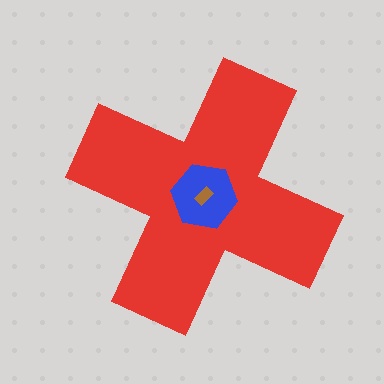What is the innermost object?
The brown rectangle.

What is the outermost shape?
The red cross.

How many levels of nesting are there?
3.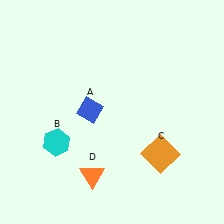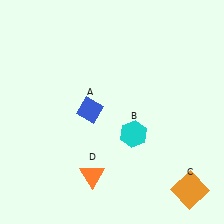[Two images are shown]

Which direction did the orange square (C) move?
The orange square (C) moved down.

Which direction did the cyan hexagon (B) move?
The cyan hexagon (B) moved right.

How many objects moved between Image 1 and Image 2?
2 objects moved between the two images.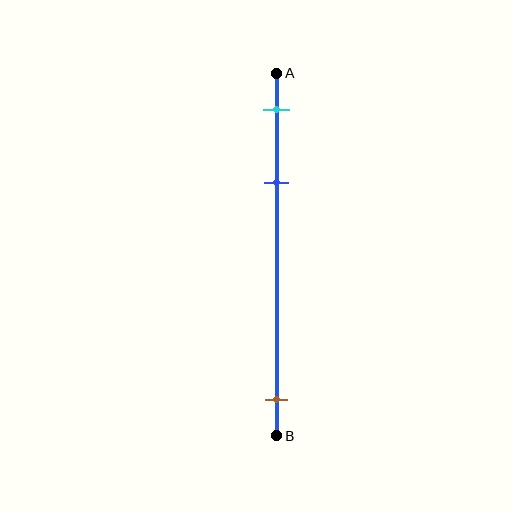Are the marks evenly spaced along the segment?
No, the marks are not evenly spaced.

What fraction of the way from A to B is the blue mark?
The blue mark is approximately 30% (0.3) of the way from A to B.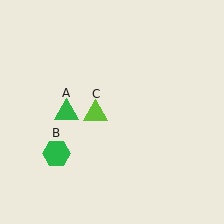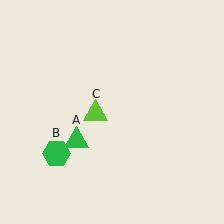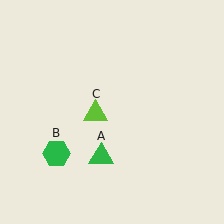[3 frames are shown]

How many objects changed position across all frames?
1 object changed position: green triangle (object A).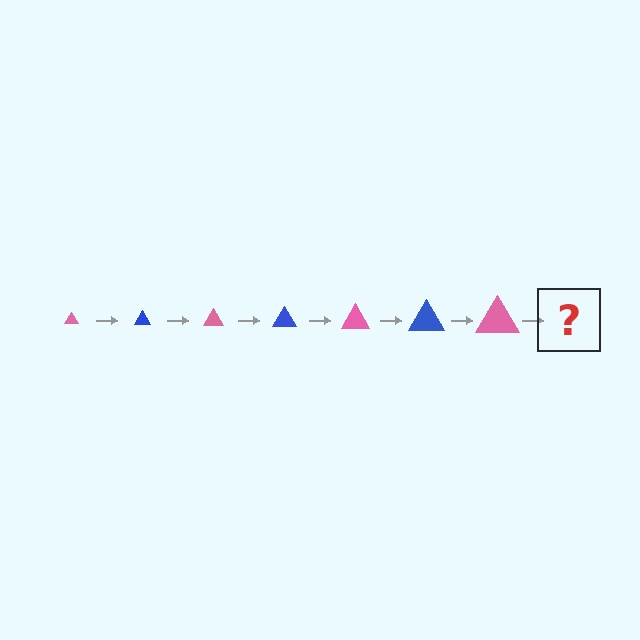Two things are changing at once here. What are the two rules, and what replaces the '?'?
The two rules are that the triangle grows larger each step and the color cycles through pink and blue. The '?' should be a blue triangle, larger than the previous one.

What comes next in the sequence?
The next element should be a blue triangle, larger than the previous one.